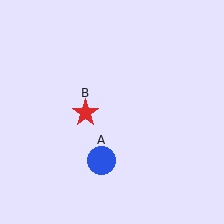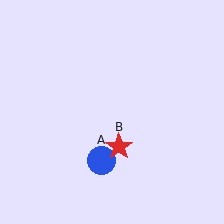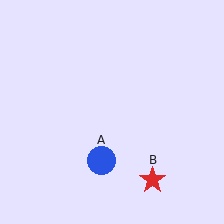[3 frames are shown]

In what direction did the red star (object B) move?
The red star (object B) moved down and to the right.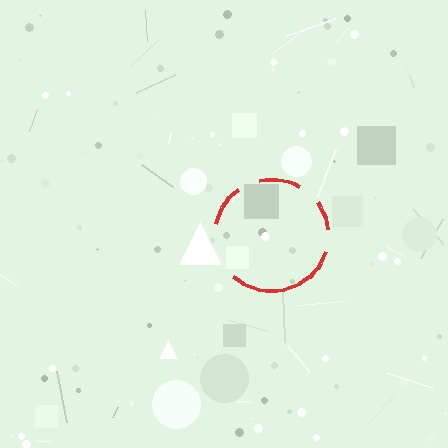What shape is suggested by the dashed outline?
The dashed outline suggests a circle.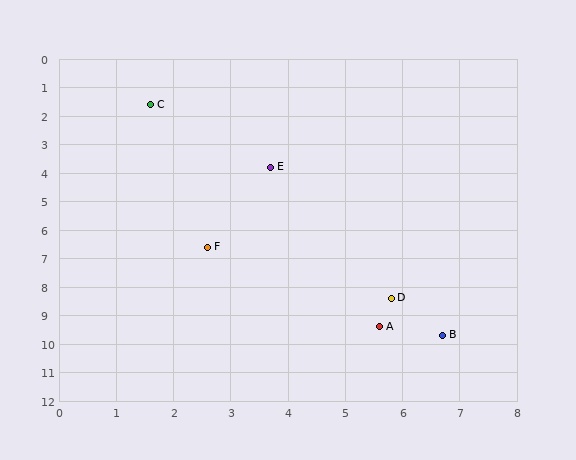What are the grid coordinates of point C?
Point C is at approximately (1.6, 1.6).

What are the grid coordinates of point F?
Point F is at approximately (2.6, 6.6).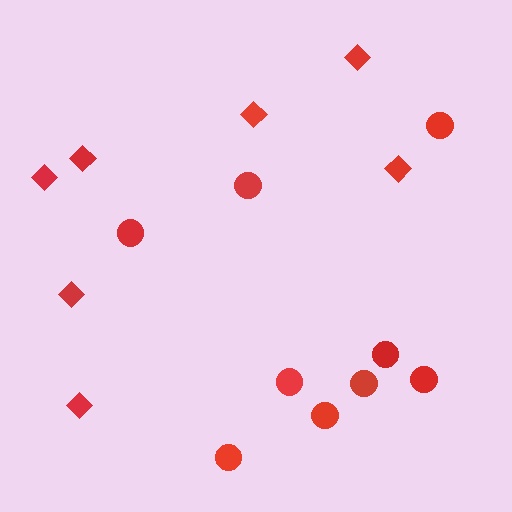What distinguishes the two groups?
There are 2 groups: one group of circles (9) and one group of diamonds (7).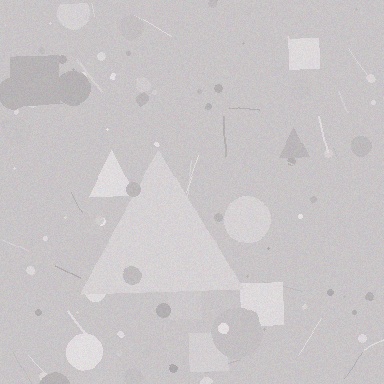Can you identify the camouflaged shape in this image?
The camouflaged shape is a triangle.